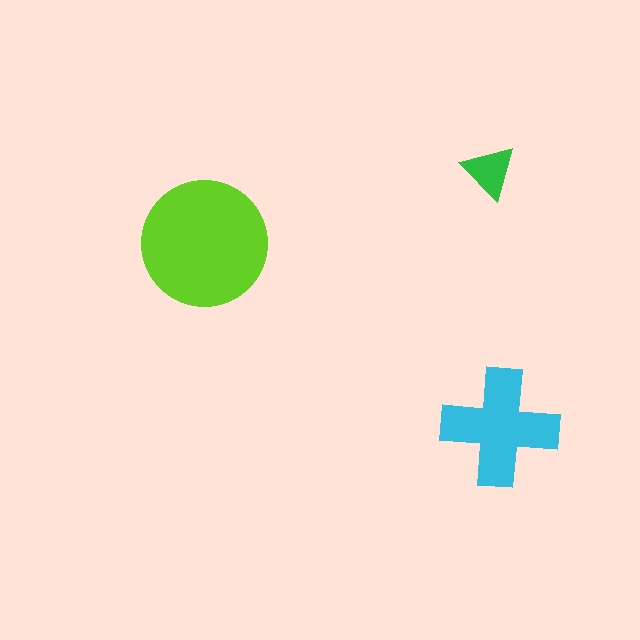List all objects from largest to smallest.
The lime circle, the cyan cross, the green triangle.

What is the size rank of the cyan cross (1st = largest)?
2nd.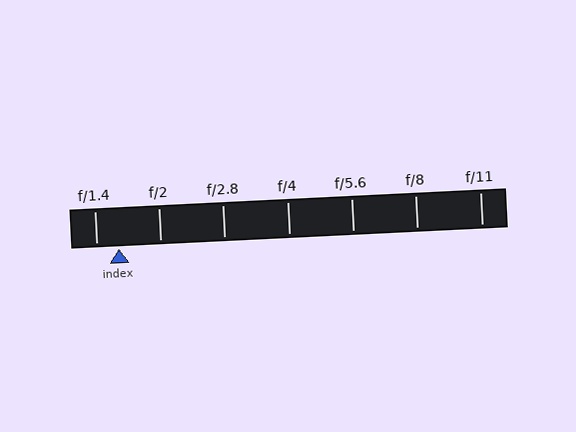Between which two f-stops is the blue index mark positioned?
The index mark is between f/1.4 and f/2.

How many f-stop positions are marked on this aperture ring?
There are 7 f-stop positions marked.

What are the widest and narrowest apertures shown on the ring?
The widest aperture shown is f/1.4 and the narrowest is f/11.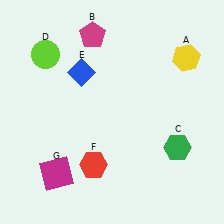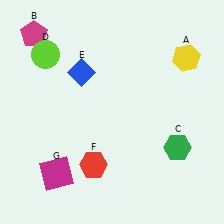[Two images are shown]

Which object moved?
The magenta pentagon (B) moved left.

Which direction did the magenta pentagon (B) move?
The magenta pentagon (B) moved left.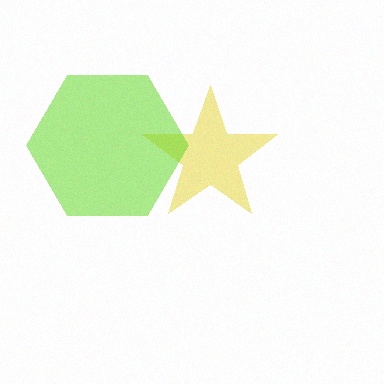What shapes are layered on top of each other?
The layered shapes are: a yellow star, a lime hexagon.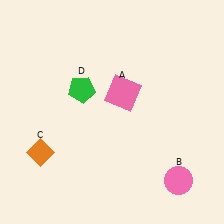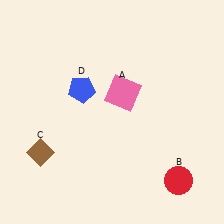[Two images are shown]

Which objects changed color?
B changed from pink to red. C changed from orange to brown. D changed from green to blue.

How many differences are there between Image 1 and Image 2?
There are 3 differences between the two images.